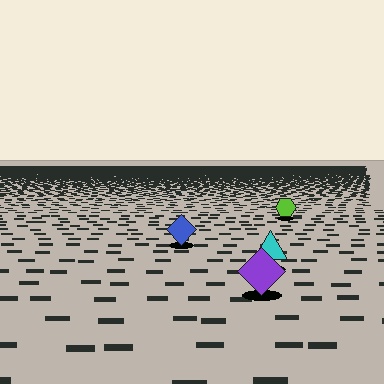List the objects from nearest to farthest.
From nearest to farthest: the purple diamond, the cyan triangle, the blue diamond, the lime hexagon.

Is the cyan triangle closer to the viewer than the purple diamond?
No. The purple diamond is closer — you can tell from the texture gradient: the ground texture is coarser near it.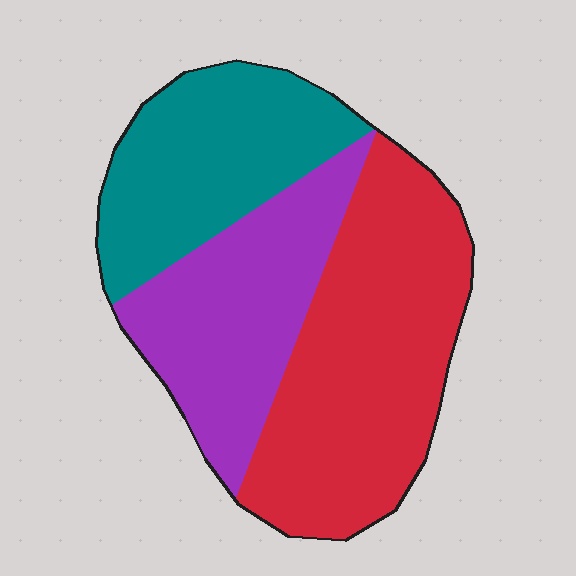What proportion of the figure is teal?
Teal covers about 30% of the figure.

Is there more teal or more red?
Red.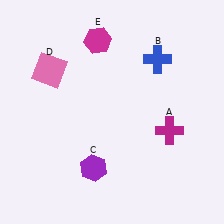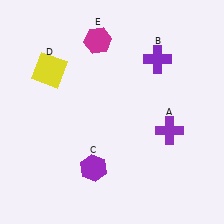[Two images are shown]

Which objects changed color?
A changed from magenta to purple. B changed from blue to purple. D changed from pink to yellow.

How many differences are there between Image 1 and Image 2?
There are 3 differences between the two images.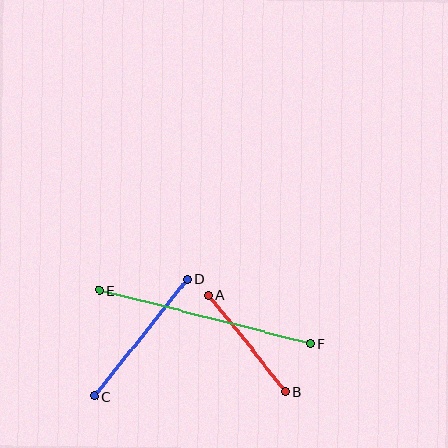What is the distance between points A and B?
The distance is approximately 123 pixels.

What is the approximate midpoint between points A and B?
The midpoint is at approximately (247, 343) pixels.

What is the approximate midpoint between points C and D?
The midpoint is at approximately (141, 337) pixels.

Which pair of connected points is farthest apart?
Points E and F are farthest apart.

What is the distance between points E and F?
The distance is approximately 217 pixels.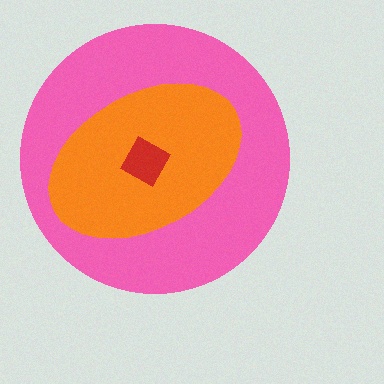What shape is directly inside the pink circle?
The orange ellipse.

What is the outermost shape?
The pink circle.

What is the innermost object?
The red diamond.